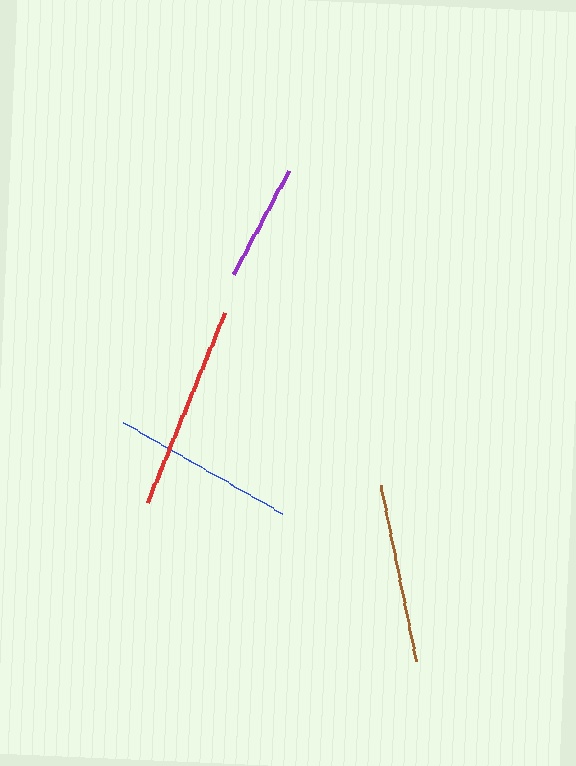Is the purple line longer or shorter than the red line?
The red line is longer than the purple line.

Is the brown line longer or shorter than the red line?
The red line is longer than the brown line.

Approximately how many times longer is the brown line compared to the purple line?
The brown line is approximately 1.5 times the length of the purple line.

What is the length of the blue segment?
The blue segment is approximately 184 pixels long.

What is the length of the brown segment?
The brown segment is approximately 180 pixels long.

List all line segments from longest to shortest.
From longest to shortest: red, blue, brown, purple.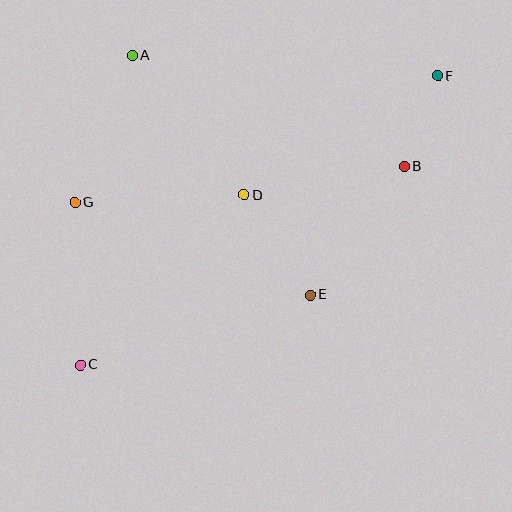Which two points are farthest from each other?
Points C and F are farthest from each other.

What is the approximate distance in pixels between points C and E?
The distance between C and E is approximately 241 pixels.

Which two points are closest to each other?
Points B and F are closest to each other.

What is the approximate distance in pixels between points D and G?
The distance between D and G is approximately 169 pixels.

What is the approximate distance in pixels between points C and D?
The distance between C and D is approximately 236 pixels.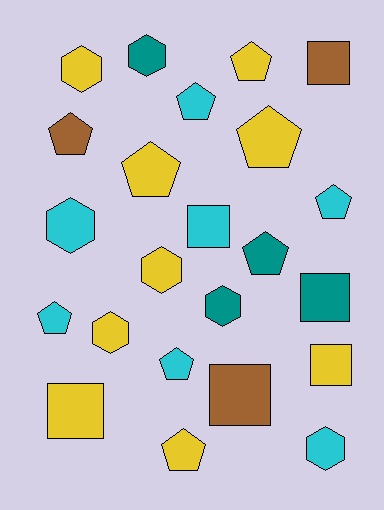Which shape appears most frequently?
Pentagon, with 10 objects.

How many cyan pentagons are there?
There are 4 cyan pentagons.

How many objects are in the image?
There are 23 objects.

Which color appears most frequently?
Yellow, with 9 objects.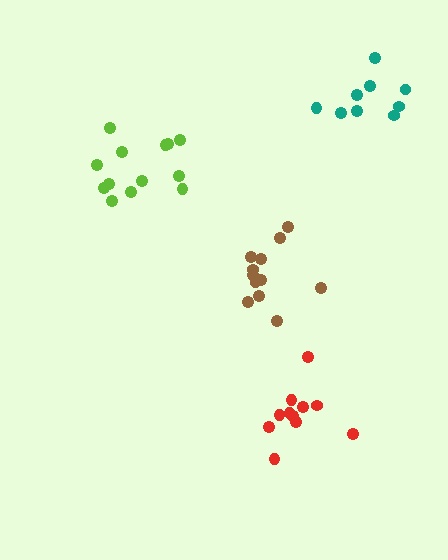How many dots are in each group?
Group 1: 9 dots, Group 2: 11 dots, Group 3: 12 dots, Group 4: 13 dots (45 total).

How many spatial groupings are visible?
There are 4 spatial groupings.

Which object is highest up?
The teal cluster is topmost.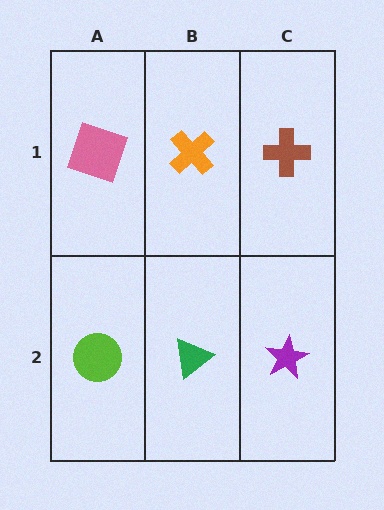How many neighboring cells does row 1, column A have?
2.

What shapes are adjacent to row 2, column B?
An orange cross (row 1, column B), a lime circle (row 2, column A), a purple star (row 2, column C).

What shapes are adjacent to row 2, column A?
A pink square (row 1, column A), a green triangle (row 2, column B).